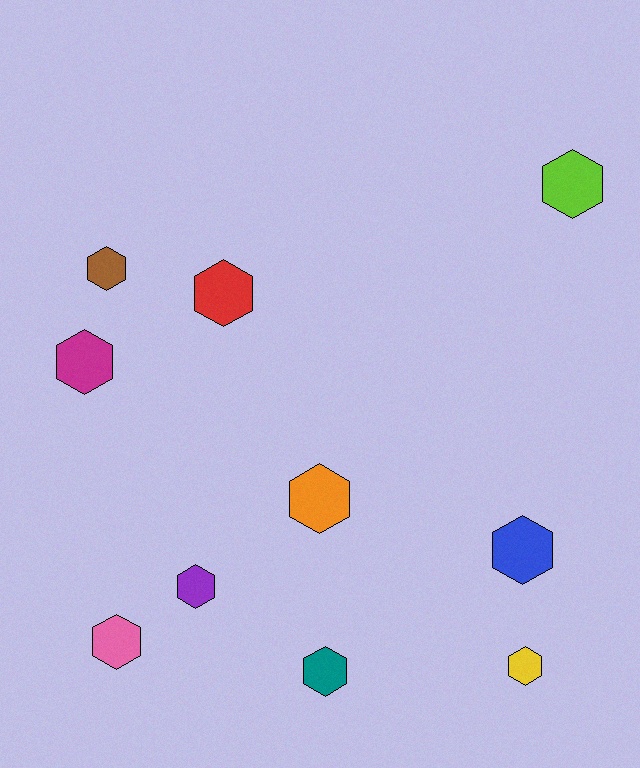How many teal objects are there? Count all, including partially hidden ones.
There is 1 teal object.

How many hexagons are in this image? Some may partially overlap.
There are 10 hexagons.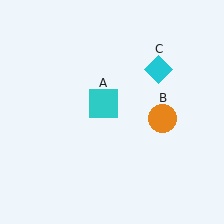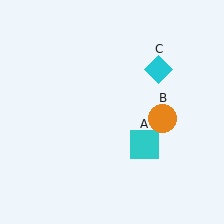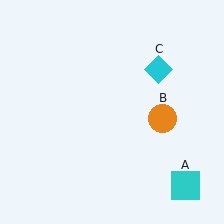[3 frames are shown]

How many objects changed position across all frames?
1 object changed position: cyan square (object A).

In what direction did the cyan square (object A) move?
The cyan square (object A) moved down and to the right.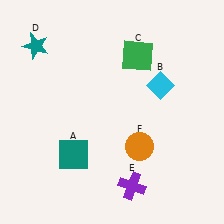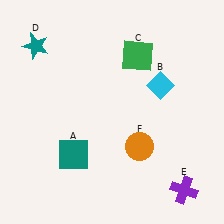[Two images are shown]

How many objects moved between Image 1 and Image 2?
1 object moved between the two images.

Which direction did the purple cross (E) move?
The purple cross (E) moved right.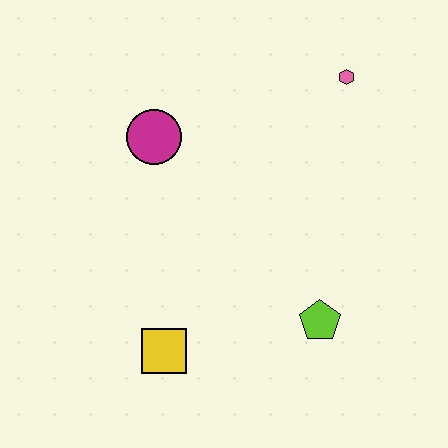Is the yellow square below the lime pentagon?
Yes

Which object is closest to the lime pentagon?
The yellow square is closest to the lime pentagon.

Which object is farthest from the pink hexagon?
The yellow square is farthest from the pink hexagon.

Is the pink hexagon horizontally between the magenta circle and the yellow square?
No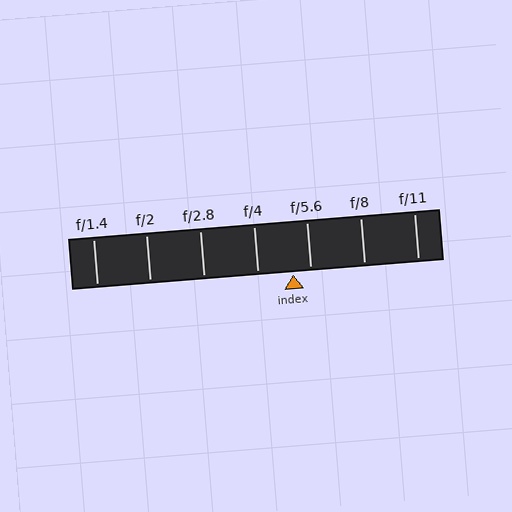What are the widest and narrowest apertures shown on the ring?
The widest aperture shown is f/1.4 and the narrowest is f/11.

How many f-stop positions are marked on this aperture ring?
There are 7 f-stop positions marked.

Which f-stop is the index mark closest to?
The index mark is closest to f/5.6.